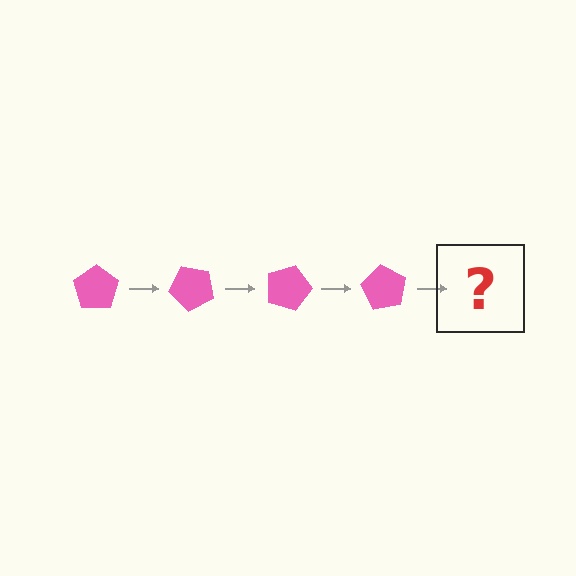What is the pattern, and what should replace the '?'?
The pattern is that the pentagon rotates 45 degrees each step. The '?' should be a pink pentagon rotated 180 degrees.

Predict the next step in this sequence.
The next step is a pink pentagon rotated 180 degrees.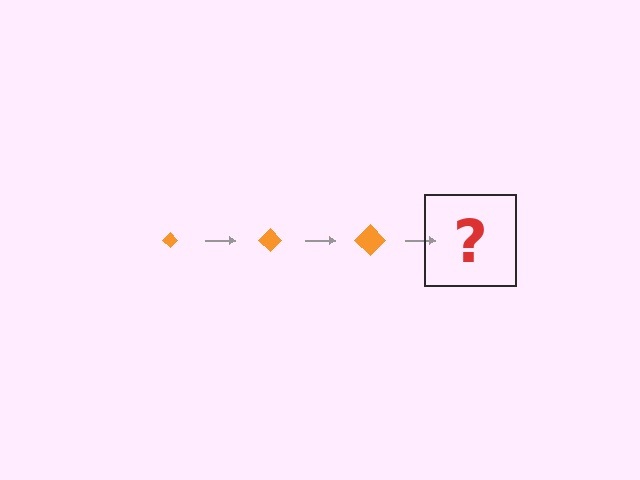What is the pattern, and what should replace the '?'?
The pattern is that the diamond gets progressively larger each step. The '?' should be an orange diamond, larger than the previous one.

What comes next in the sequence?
The next element should be an orange diamond, larger than the previous one.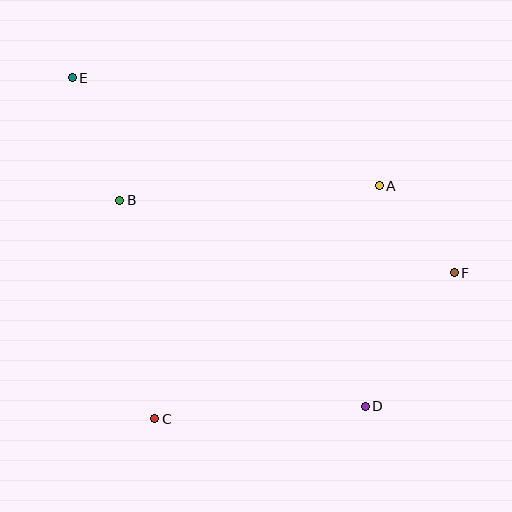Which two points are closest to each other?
Points A and F are closest to each other.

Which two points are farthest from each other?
Points D and E are farthest from each other.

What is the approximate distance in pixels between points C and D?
The distance between C and D is approximately 211 pixels.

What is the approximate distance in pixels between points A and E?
The distance between A and E is approximately 325 pixels.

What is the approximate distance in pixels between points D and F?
The distance between D and F is approximately 160 pixels.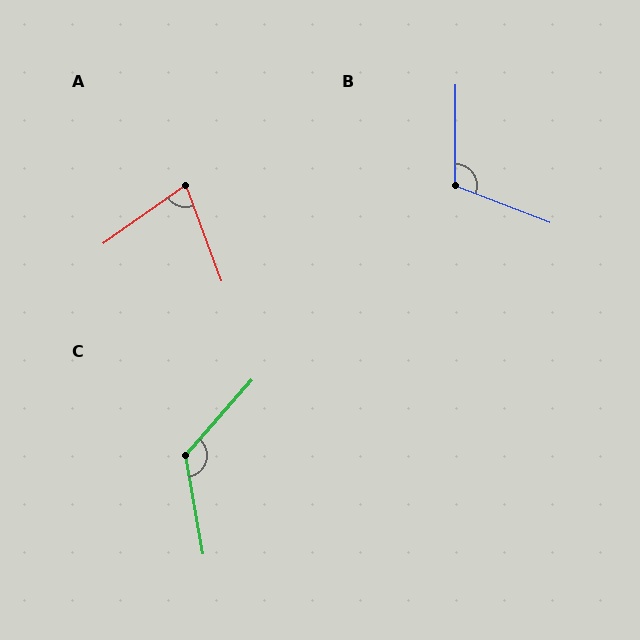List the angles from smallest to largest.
A (75°), B (111°), C (129°).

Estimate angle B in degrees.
Approximately 111 degrees.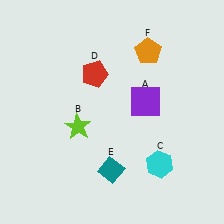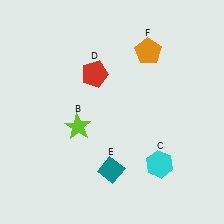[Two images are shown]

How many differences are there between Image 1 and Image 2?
There is 1 difference between the two images.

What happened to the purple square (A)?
The purple square (A) was removed in Image 2. It was in the top-right area of Image 1.